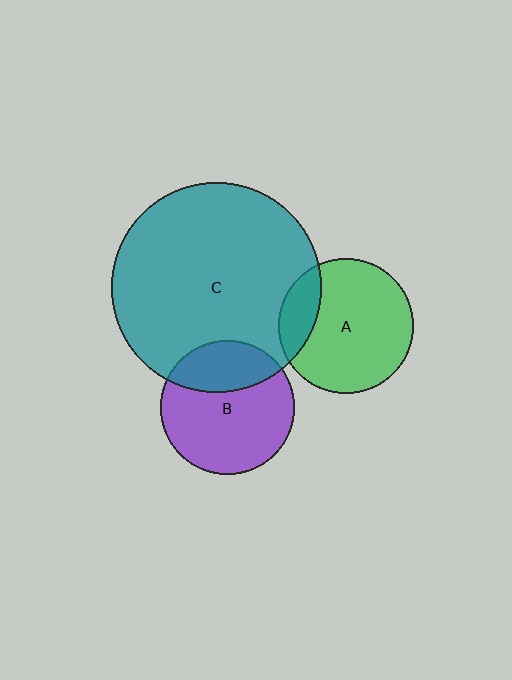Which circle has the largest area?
Circle C (teal).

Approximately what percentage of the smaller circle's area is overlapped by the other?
Approximately 20%.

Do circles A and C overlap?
Yes.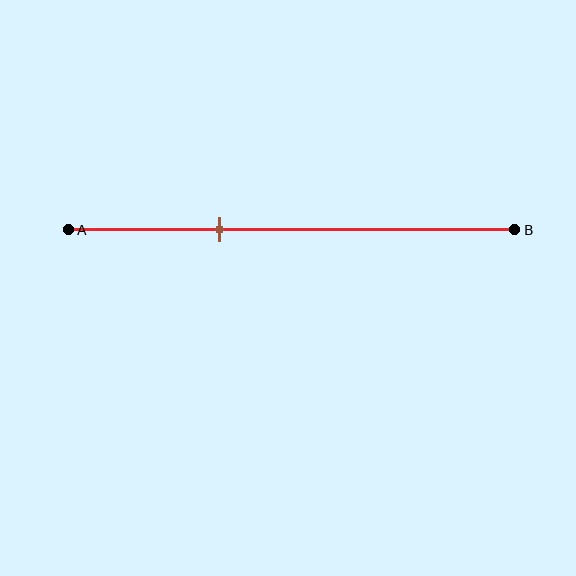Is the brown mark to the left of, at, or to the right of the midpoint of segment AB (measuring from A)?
The brown mark is to the left of the midpoint of segment AB.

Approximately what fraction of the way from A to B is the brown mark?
The brown mark is approximately 35% of the way from A to B.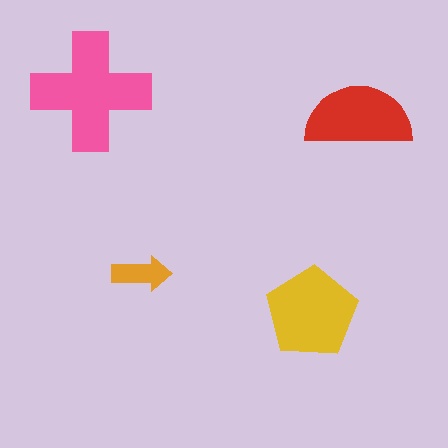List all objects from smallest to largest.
The orange arrow, the red semicircle, the yellow pentagon, the pink cross.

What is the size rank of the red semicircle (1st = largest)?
3rd.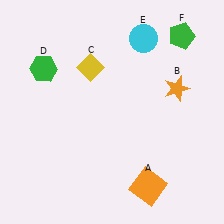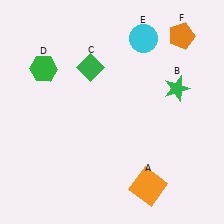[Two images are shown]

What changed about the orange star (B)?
In Image 1, B is orange. In Image 2, it changed to green.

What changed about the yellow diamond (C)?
In Image 1, C is yellow. In Image 2, it changed to green.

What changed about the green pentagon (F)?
In Image 1, F is green. In Image 2, it changed to orange.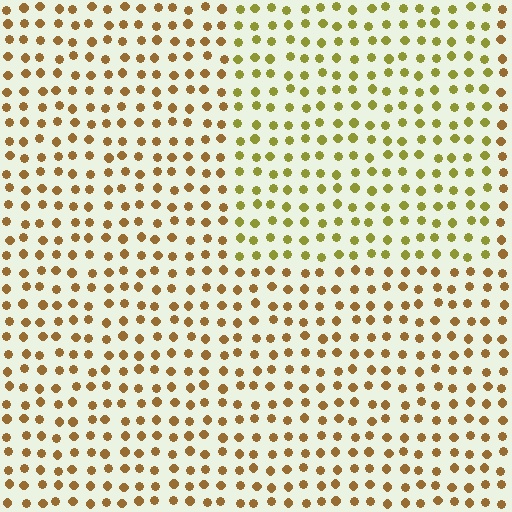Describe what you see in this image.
The image is filled with small brown elements in a uniform arrangement. A rectangle-shaped region is visible where the elements are tinted to a slightly different hue, forming a subtle color boundary.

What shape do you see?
I see a rectangle.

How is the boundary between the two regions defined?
The boundary is defined purely by a slight shift in hue (about 32 degrees). Spacing, size, and orientation are identical on both sides.